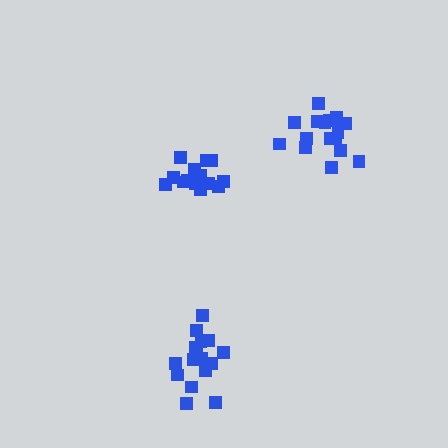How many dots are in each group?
Group 1: 17 dots, Group 2: 15 dots, Group 3: 18 dots (50 total).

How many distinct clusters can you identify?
There are 3 distinct clusters.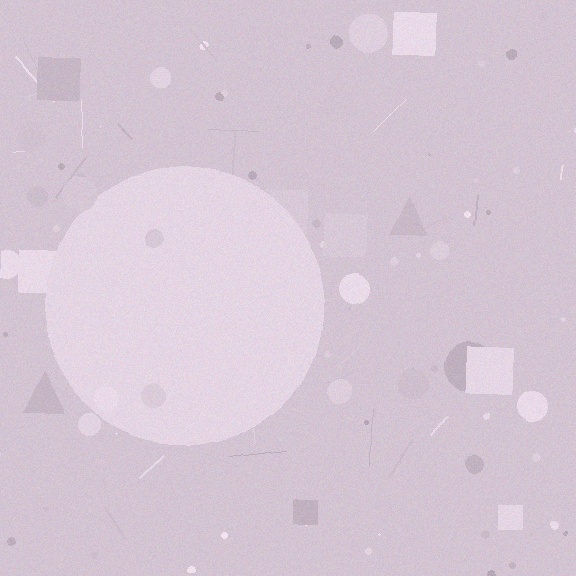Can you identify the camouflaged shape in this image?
The camouflaged shape is a circle.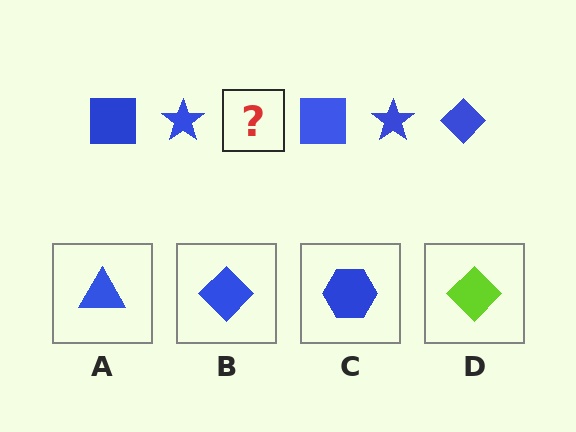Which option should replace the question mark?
Option B.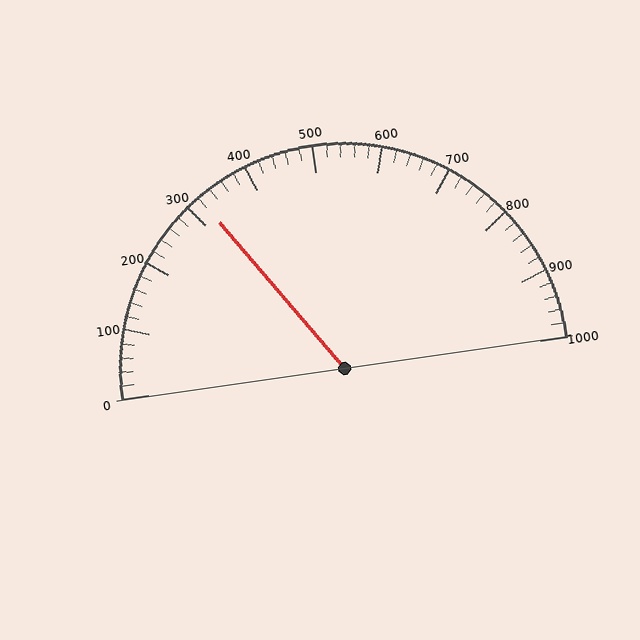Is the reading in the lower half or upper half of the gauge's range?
The reading is in the lower half of the range (0 to 1000).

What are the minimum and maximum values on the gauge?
The gauge ranges from 0 to 1000.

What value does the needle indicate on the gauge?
The needle indicates approximately 320.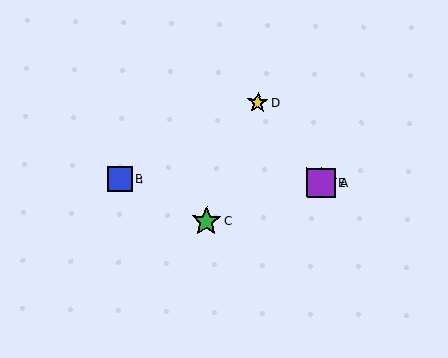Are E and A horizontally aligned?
Yes, both are at y≈183.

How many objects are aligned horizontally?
3 objects (A, B, E) are aligned horizontally.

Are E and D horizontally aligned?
No, E is at y≈183 and D is at y≈103.